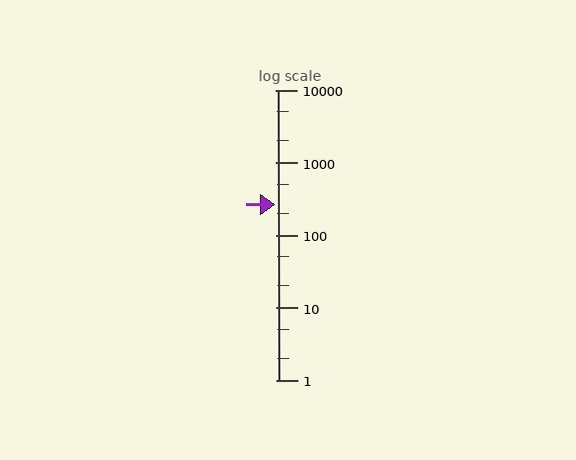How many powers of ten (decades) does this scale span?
The scale spans 4 decades, from 1 to 10000.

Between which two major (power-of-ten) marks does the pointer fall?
The pointer is between 100 and 1000.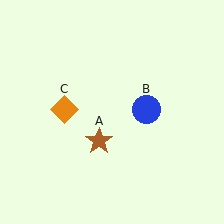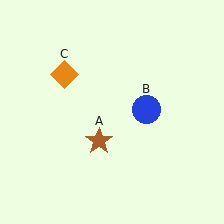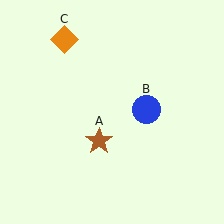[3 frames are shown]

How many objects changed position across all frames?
1 object changed position: orange diamond (object C).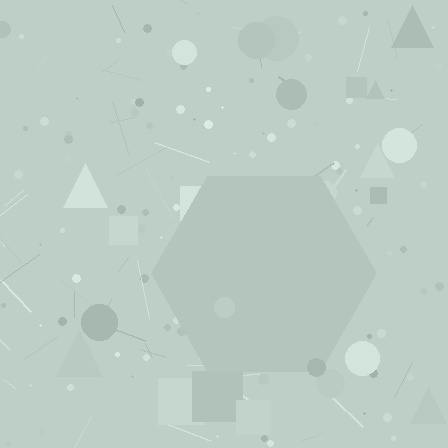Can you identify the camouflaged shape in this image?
The camouflaged shape is a hexagon.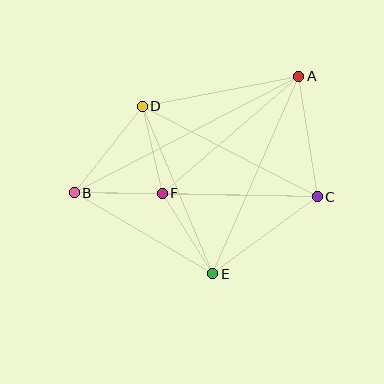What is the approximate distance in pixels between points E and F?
The distance between E and F is approximately 95 pixels.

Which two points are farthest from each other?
Points A and B are farthest from each other.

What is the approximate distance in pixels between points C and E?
The distance between C and E is approximately 130 pixels.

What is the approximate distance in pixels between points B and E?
The distance between B and E is approximately 161 pixels.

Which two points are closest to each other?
Points B and F are closest to each other.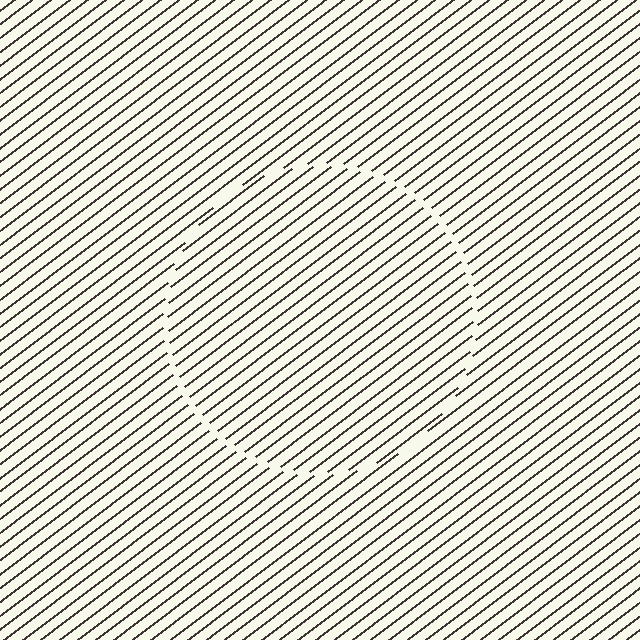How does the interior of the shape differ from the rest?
The interior of the shape contains the same grating, shifted by half a period — the contour is defined by the phase discontinuity where line-ends from the inner and outer gratings abut.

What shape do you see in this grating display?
An illusory circle. The interior of the shape contains the same grating, shifted by half a period — the contour is defined by the phase discontinuity where line-ends from the inner and outer gratings abut.